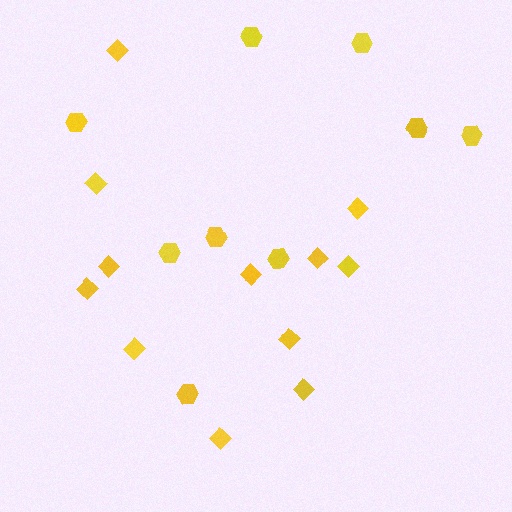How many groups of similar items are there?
There are 2 groups: one group of diamonds (12) and one group of hexagons (9).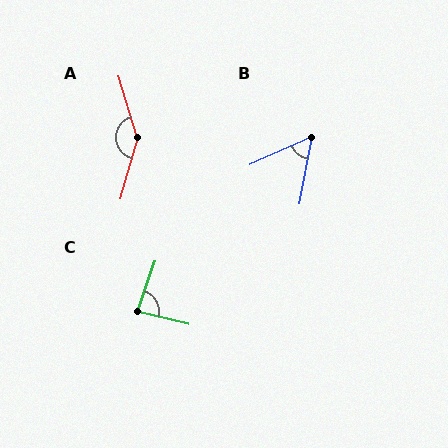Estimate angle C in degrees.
Approximately 84 degrees.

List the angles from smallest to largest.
B (55°), C (84°), A (147°).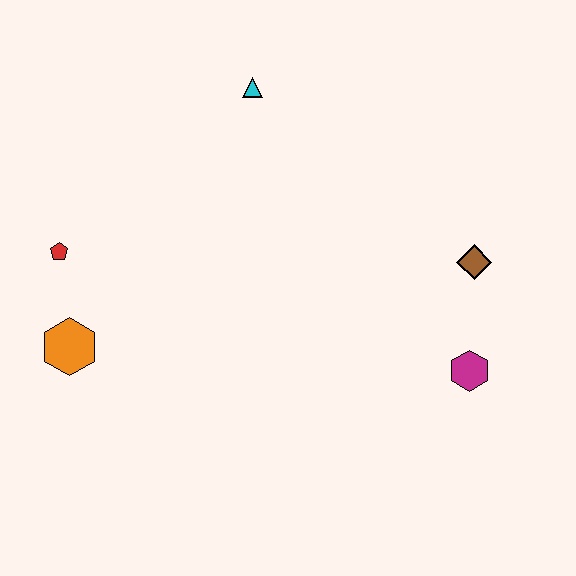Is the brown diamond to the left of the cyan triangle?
No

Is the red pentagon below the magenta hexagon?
No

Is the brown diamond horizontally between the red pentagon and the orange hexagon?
No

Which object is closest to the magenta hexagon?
The brown diamond is closest to the magenta hexagon.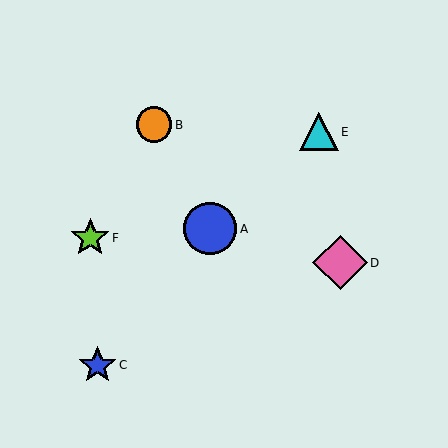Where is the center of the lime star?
The center of the lime star is at (90, 238).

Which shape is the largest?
The pink diamond (labeled D) is the largest.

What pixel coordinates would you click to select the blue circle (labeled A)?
Click at (210, 229) to select the blue circle A.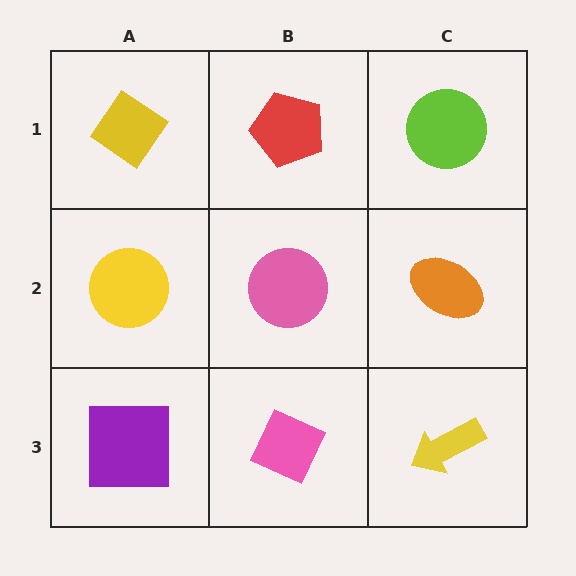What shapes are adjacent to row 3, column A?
A yellow circle (row 2, column A), a pink diamond (row 3, column B).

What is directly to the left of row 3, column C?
A pink diamond.